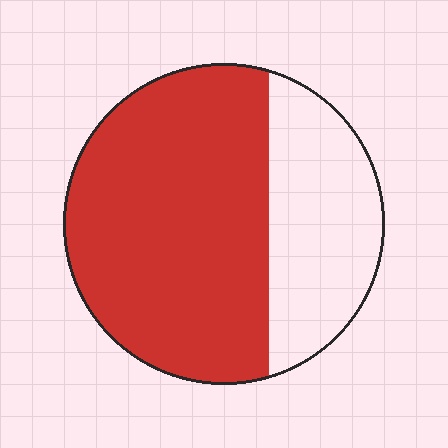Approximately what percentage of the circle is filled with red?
Approximately 70%.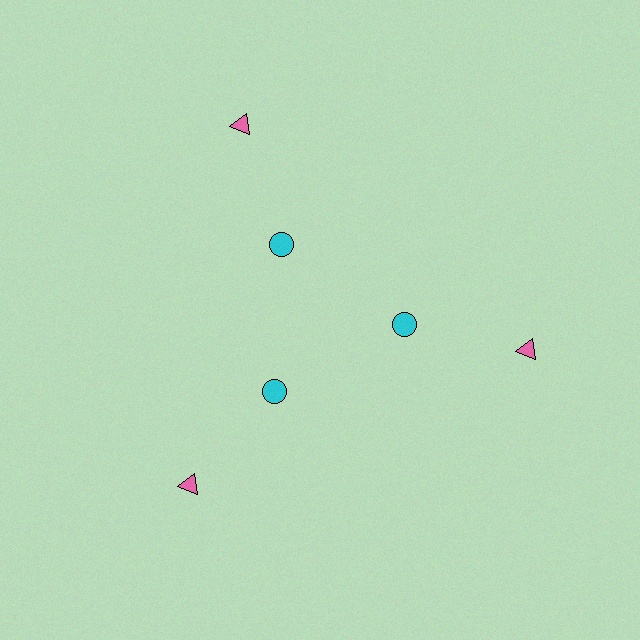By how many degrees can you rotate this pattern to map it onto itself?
The pattern maps onto itself every 120 degrees of rotation.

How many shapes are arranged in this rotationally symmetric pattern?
There are 6 shapes, arranged in 3 groups of 2.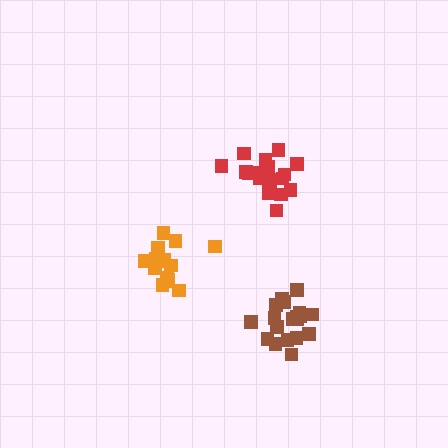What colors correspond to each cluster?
The clusters are colored: red, orange, brown.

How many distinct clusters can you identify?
There are 3 distinct clusters.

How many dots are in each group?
Group 1: 21 dots, Group 2: 17 dots, Group 3: 19 dots (57 total).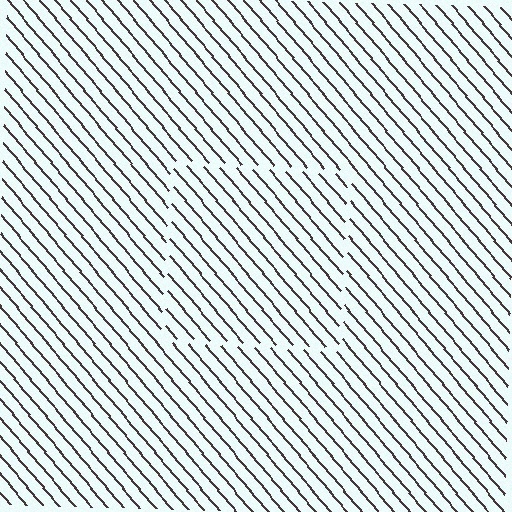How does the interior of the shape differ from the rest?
The interior of the shape contains the same grating, shifted by half a period — the contour is defined by the phase discontinuity where line-ends from the inner and outer gratings abut.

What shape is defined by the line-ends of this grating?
An illusory square. The interior of the shape contains the same grating, shifted by half a period — the contour is defined by the phase discontinuity where line-ends from the inner and outer gratings abut.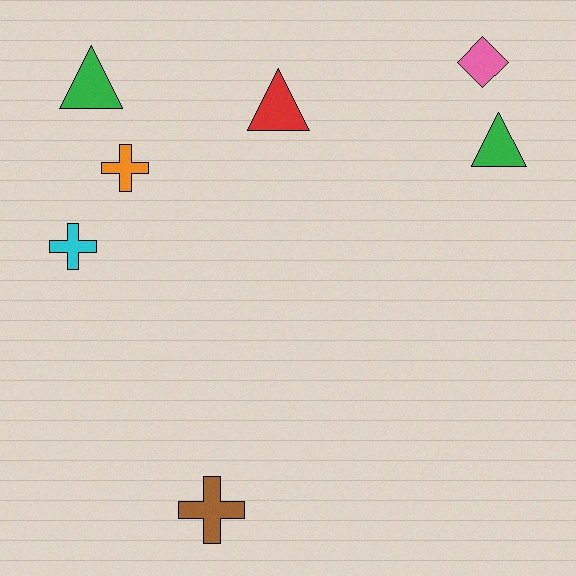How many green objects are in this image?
There are 2 green objects.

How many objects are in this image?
There are 7 objects.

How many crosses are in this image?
There are 3 crosses.